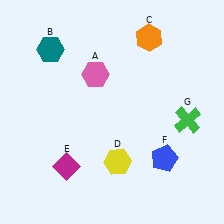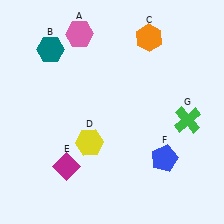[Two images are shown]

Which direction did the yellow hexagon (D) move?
The yellow hexagon (D) moved left.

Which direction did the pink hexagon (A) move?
The pink hexagon (A) moved up.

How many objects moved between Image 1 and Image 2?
2 objects moved between the two images.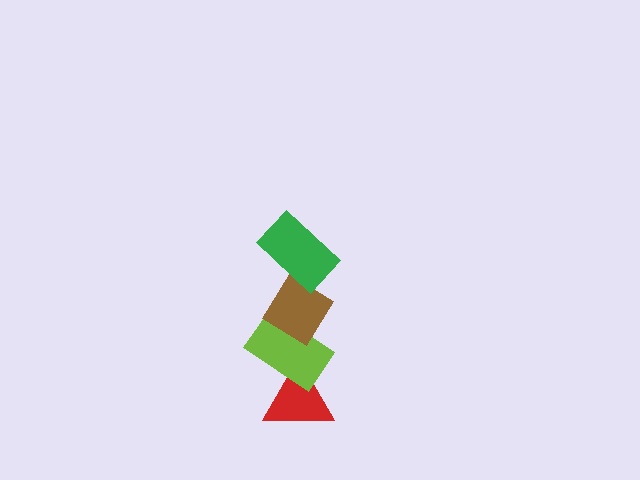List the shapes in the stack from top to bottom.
From top to bottom: the green rectangle, the brown diamond, the lime rectangle, the red triangle.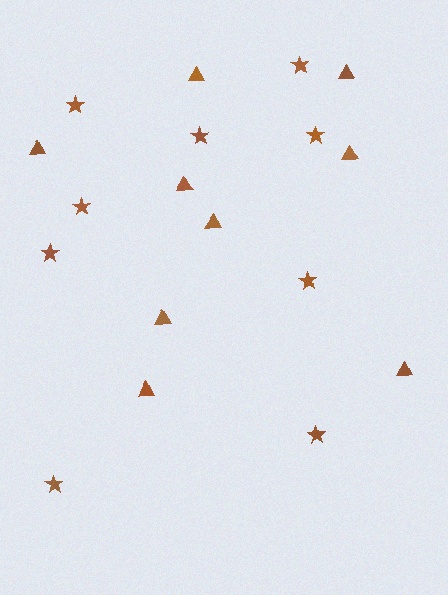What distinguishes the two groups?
There are 2 groups: one group of stars (9) and one group of triangles (9).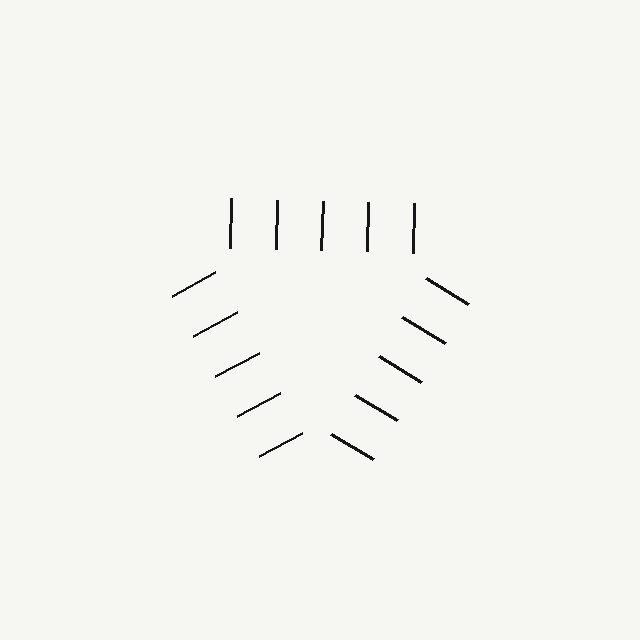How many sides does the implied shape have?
3 sides — the line-ends trace a triangle.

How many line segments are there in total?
15 — 5 along each of the 3 edges.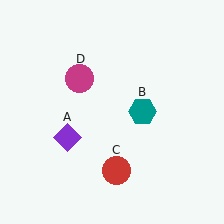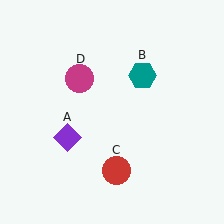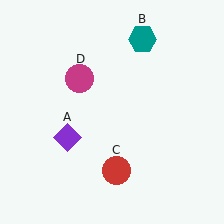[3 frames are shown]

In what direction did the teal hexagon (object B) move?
The teal hexagon (object B) moved up.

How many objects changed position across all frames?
1 object changed position: teal hexagon (object B).